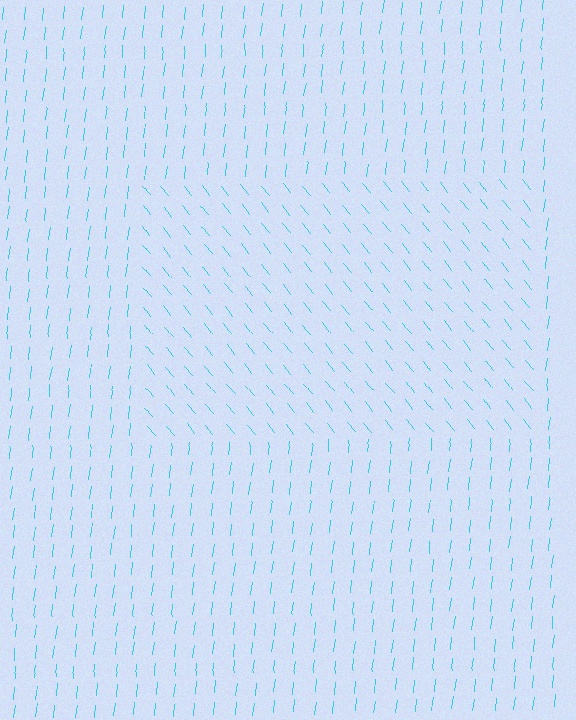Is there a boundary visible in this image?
Yes, there is a texture boundary formed by a change in line orientation.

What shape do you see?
I see a rectangle.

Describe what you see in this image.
The image is filled with small cyan line segments. A rectangle region in the image has lines oriented differently from the surrounding lines, creating a visible texture boundary.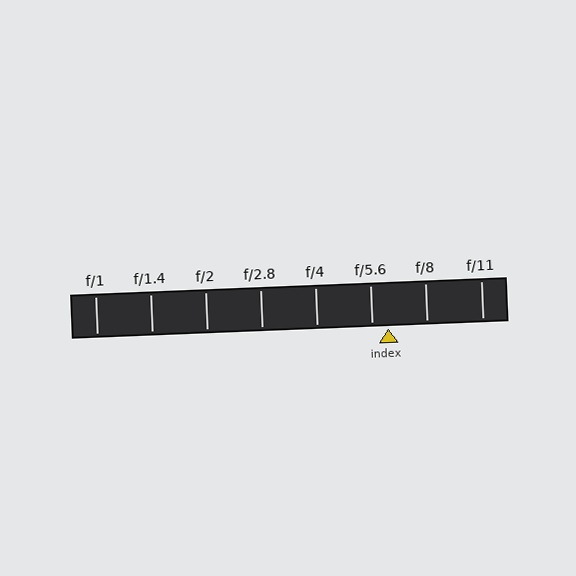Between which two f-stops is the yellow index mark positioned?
The index mark is between f/5.6 and f/8.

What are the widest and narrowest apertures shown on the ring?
The widest aperture shown is f/1 and the narrowest is f/11.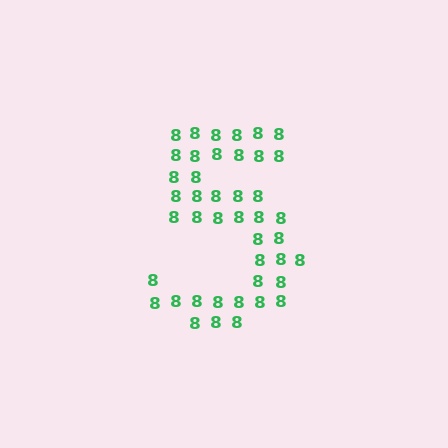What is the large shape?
The large shape is the digit 5.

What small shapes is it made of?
It is made of small digit 8's.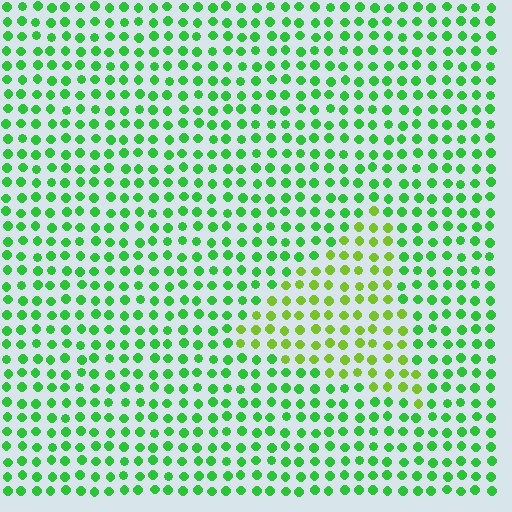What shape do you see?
I see a triangle.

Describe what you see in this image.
The image is filled with small green elements in a uniform arrangement. A triangle-shaped region is visible where the elements are tinted to a slightly different hue, forming a subtle color boundary.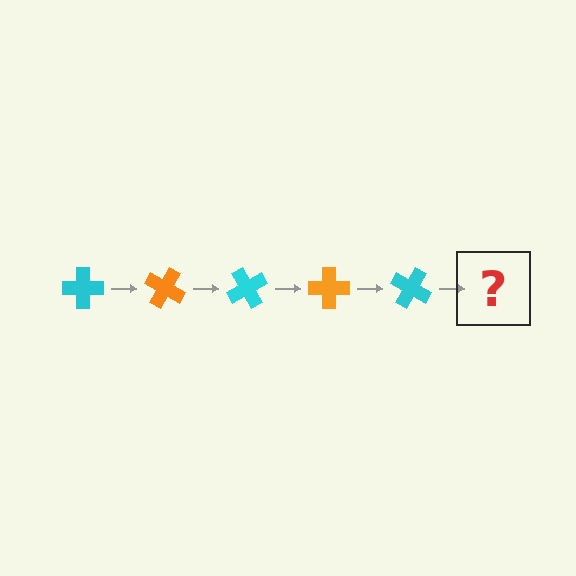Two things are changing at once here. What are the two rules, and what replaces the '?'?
The two rules are that it rotates 30 degrees each step and the color cycles through cyan and orange. The '?' should be an orange cross, rotated 150 degrees from the start.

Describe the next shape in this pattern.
It should be an orange cross, rotated 150 degrees from the start.